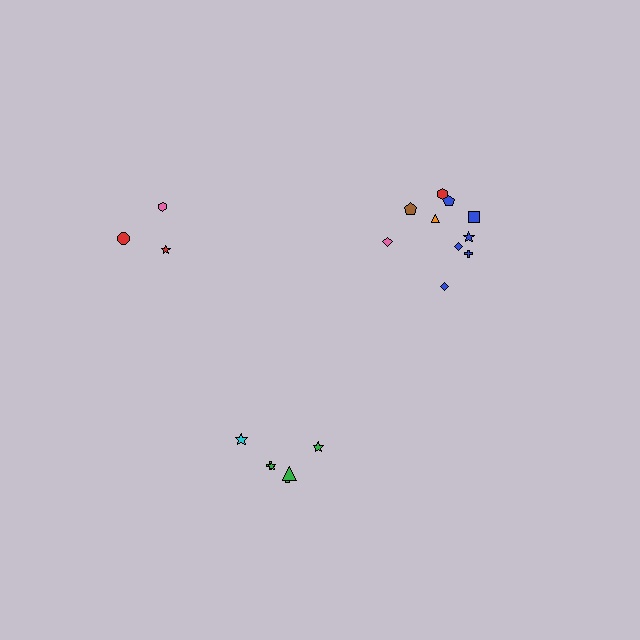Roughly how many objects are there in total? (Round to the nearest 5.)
Roughly 20 objects in total.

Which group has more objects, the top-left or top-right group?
The top-right group.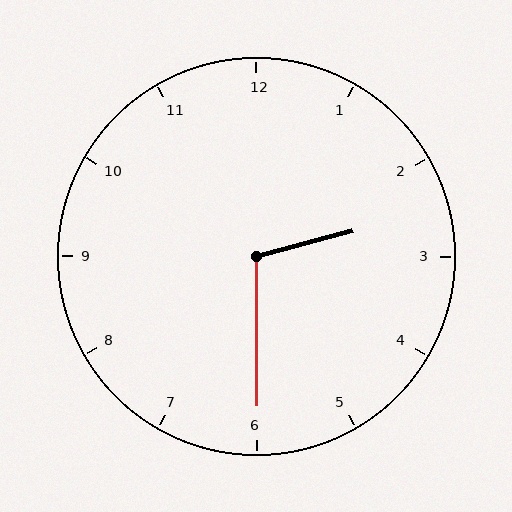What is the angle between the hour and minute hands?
Approximately 105 degrees.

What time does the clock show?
2:30.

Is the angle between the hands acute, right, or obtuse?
It is obtuse.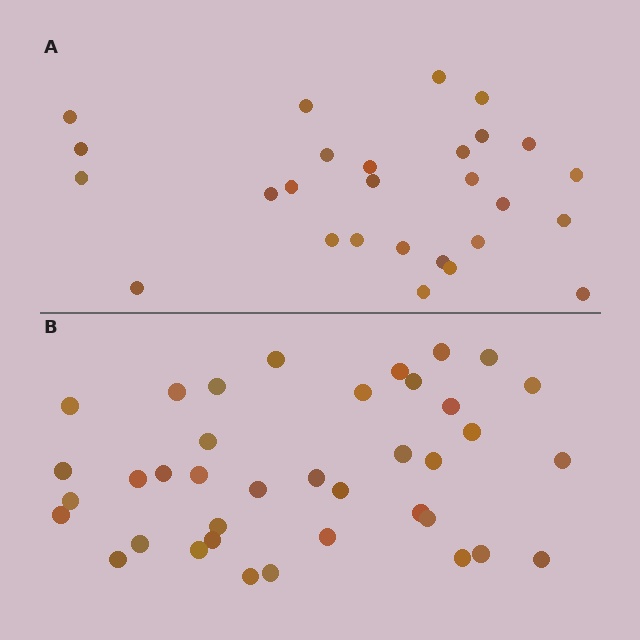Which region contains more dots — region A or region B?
Region B (the bottom region) has more dots.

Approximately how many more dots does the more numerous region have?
Region B has roughly 12 or so more dots than region A.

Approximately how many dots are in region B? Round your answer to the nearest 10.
About 40 dots. (The exact count is 38, which rounds to 40.)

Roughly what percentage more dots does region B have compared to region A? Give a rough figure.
About 40% more.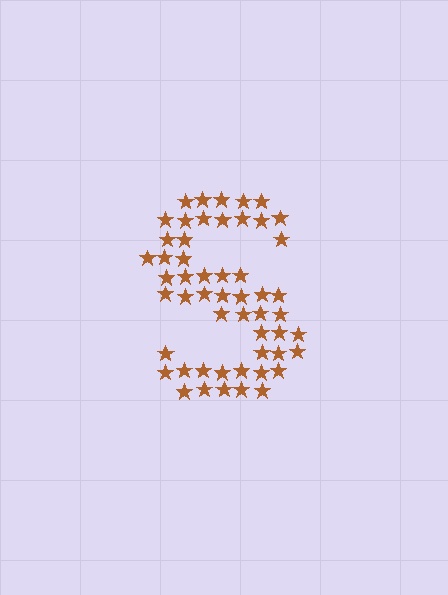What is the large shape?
The large shape is the letter S.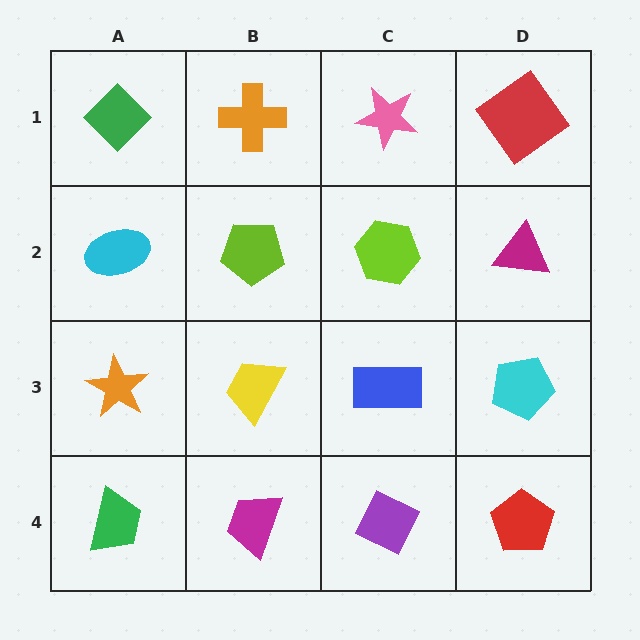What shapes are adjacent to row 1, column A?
A cyan ellipse (row 2, column A), an orange cross (row 1, column B).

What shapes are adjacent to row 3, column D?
A magenta triangle (row 2, column D), a red pentagon (row 4, column D), a blue rectangle (row 3, column C).